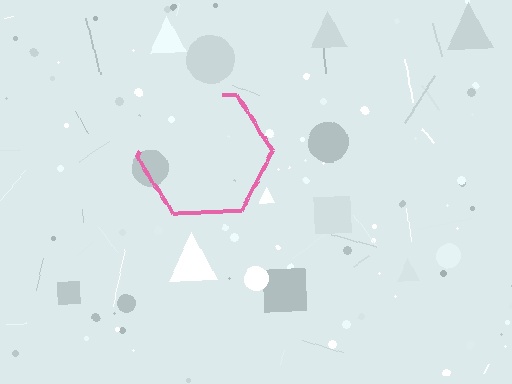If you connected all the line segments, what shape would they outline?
They would outline a hexagon.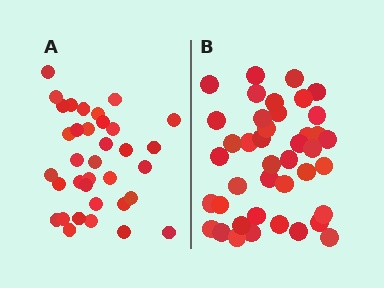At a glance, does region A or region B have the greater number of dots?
Region B (the right region) has more dots.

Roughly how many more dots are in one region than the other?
Region B has about 6 more dots than region A.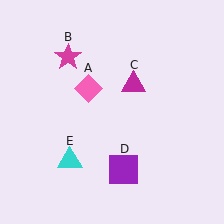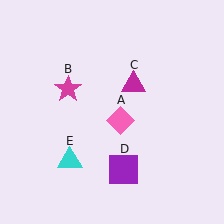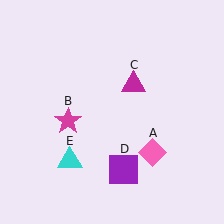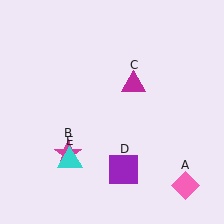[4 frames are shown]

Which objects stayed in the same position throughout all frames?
Magenta triangle (object C) and purple square (object D) and cyan triangle (object E) remained stationary.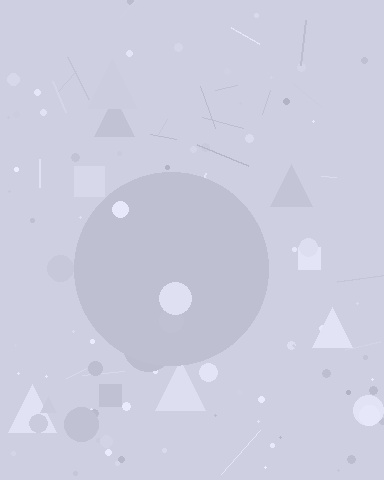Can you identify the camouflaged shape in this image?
The camouflaged shape is a circle.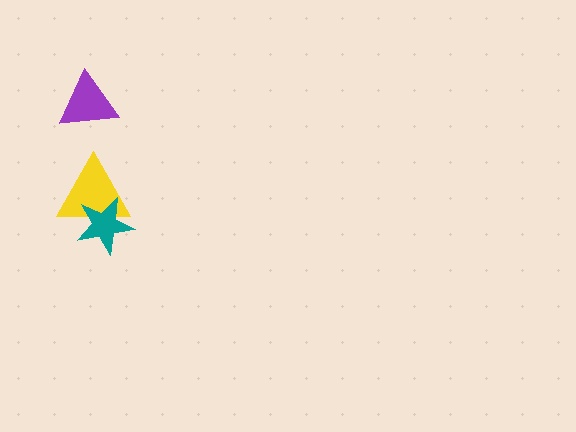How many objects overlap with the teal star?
1 object overlaps with the teal star.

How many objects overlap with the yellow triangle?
1 object overlaps with the yellow triangle.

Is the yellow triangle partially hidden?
Yes, it is partially covered by another shape.